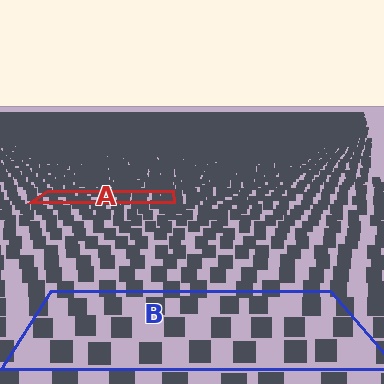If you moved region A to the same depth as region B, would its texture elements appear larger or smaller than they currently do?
They would appear larger. At a closer depth, the same texture elements are projected at a bigger on-screen size.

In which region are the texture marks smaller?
The texture marks are smaller in region A, because it is farther away.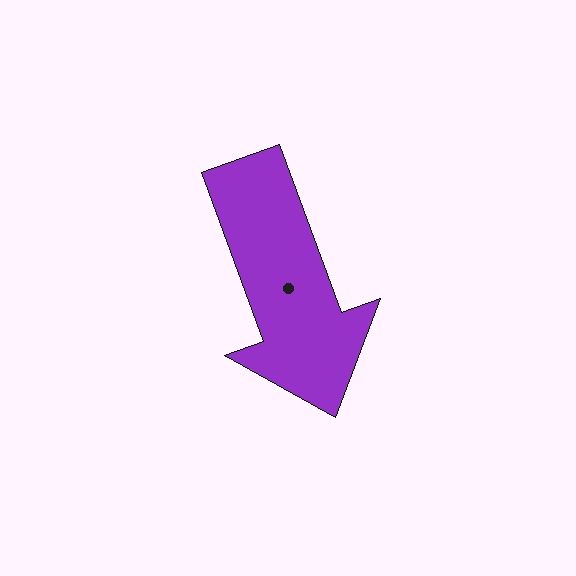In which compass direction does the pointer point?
South.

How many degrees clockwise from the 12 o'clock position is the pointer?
Approximately 160 degrees.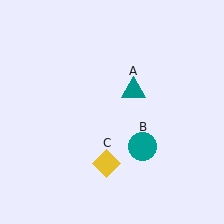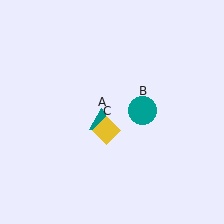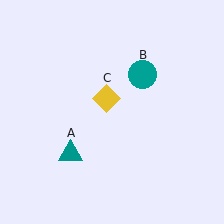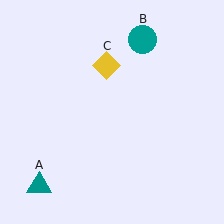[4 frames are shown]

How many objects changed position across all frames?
3 objects changed position: teal triangle (object A), teal circle (object B), yellow diamond (object C).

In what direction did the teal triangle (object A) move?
The teal triangle (object A) moved down and to the left.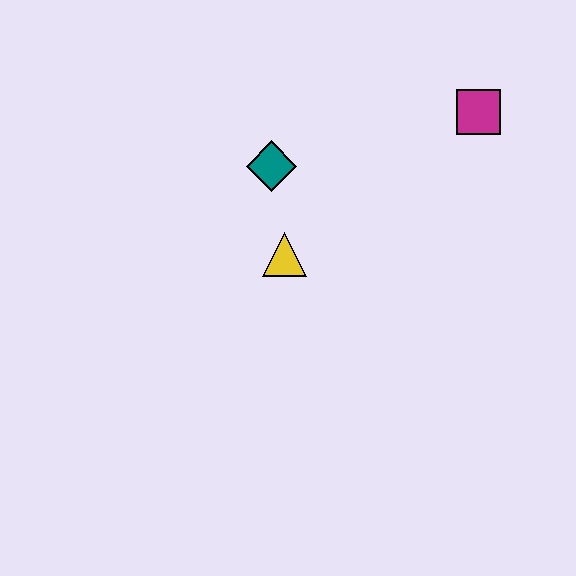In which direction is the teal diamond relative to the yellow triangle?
The teal diamond is above the yellow triangle.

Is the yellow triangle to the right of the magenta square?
No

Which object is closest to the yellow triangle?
The teal diamond is closest to the yellow triangle.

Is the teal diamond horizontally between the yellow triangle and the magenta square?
No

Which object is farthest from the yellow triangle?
The magenta square is farthest from the yellow triangle.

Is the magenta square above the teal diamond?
Yes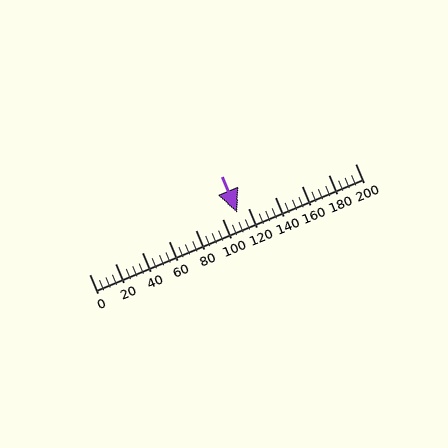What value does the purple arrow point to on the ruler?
The purple arrow points to approximately 112.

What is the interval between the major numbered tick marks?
The major tick marks are spaced 20 units apart.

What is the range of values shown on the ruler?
The ruler shows values from 0 to 200.